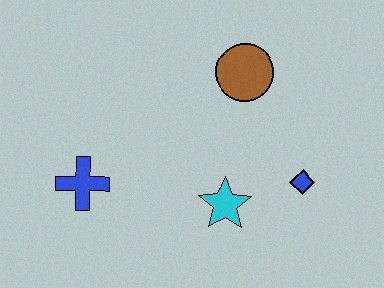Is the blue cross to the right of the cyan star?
No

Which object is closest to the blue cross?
The cyan star is closest to the blue cross.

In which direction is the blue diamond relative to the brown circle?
The blue diamond is below the brown circle.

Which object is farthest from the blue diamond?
The blue cross is farthest from the blue diamond.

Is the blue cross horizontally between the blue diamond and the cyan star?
No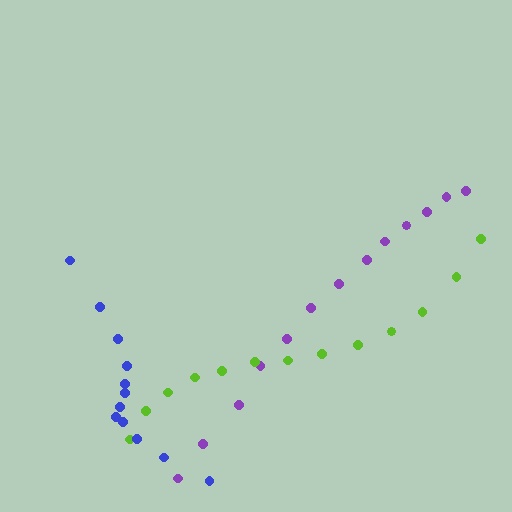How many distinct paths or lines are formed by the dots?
There are 3 distinct paths.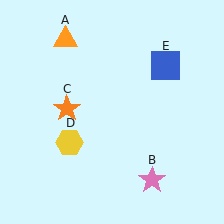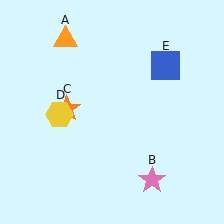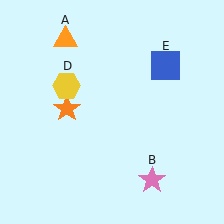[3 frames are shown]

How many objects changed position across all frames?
1 object changed position: yellow hexagon (object D).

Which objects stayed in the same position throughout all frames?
Orange triangle (object A) and pink star (object B) and orange star (object C) and blue square (object E) remained stationary.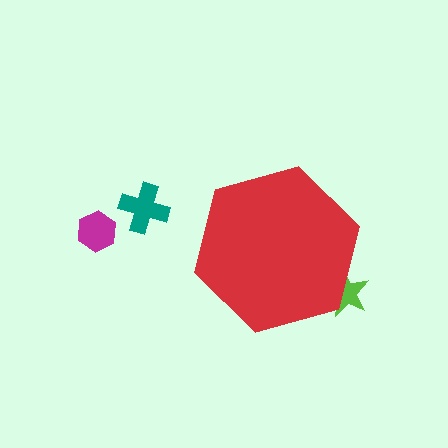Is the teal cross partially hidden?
No, the teal cross is fully visible.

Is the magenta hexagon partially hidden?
No, the magenta hexagon is fully visible.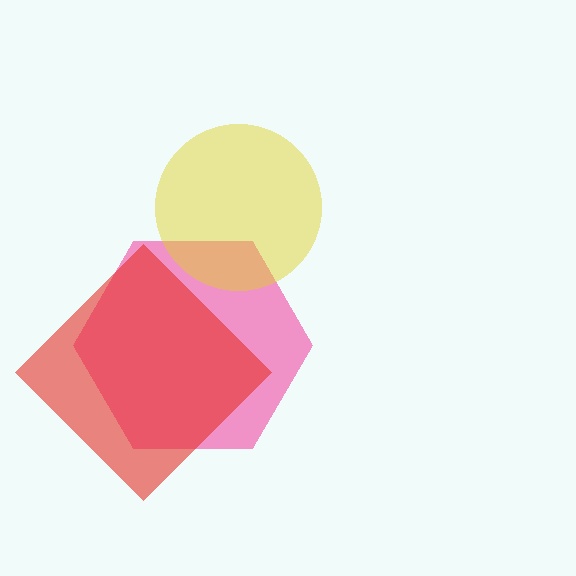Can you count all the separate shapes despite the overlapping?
Yes, there are 3 separate shapes.